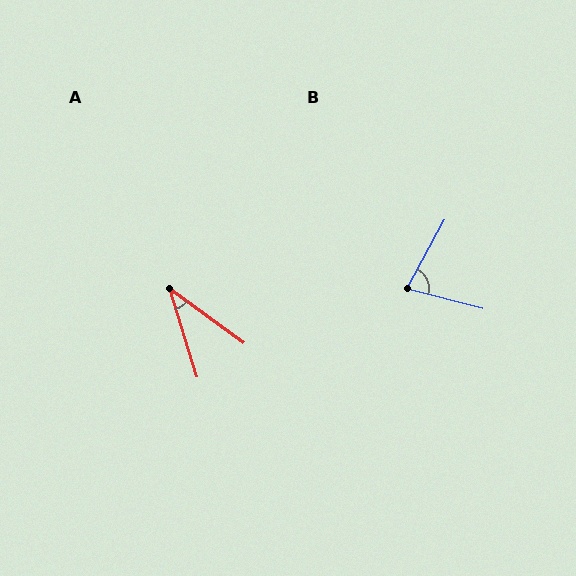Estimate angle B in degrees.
Approximately 76 degrees.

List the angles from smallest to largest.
A (37°), B (76°).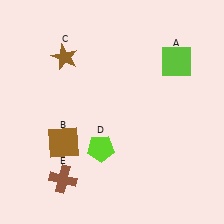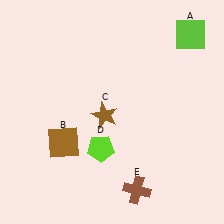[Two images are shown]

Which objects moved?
The objects that moved are: the lime square (A), the brown star (C), the brown cross (E).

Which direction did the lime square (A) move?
The lime square (A) moved up.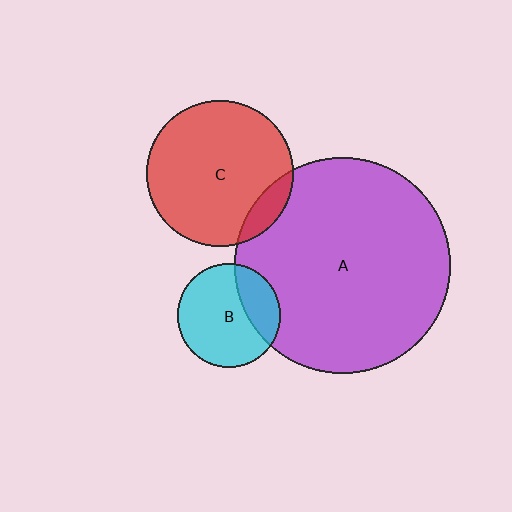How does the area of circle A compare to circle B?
Approximately 4.3 times.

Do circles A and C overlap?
Yes.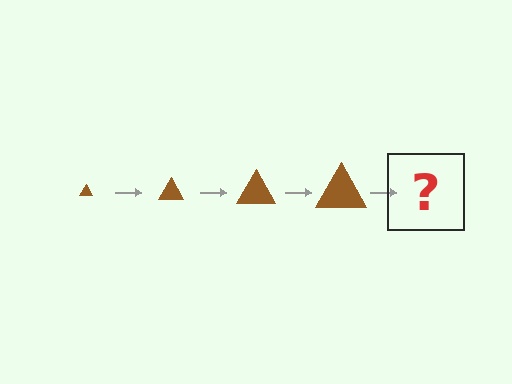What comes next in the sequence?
The next element should be a brown triangle, larger than the previous one.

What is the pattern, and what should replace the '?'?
The pattern is that the triangle gets progressively larger each step. The '?' should be a brown triangle, larger than the previous one.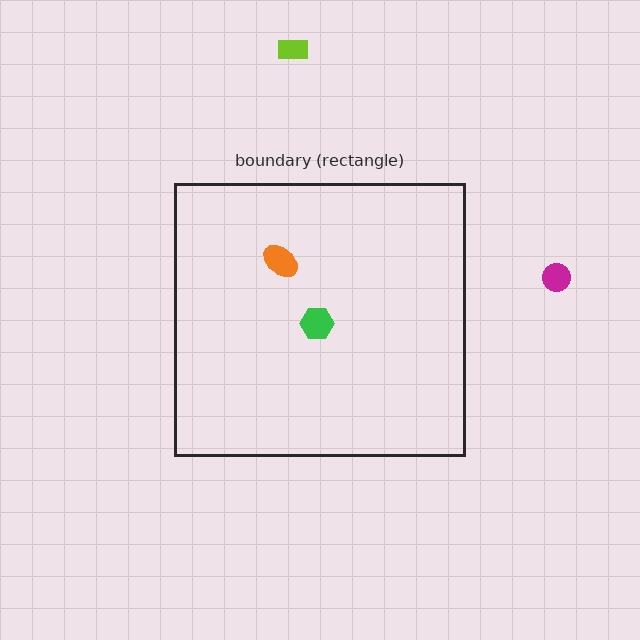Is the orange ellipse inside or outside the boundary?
Inside.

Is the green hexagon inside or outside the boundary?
Inside.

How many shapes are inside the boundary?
2 inside, 2 outside.